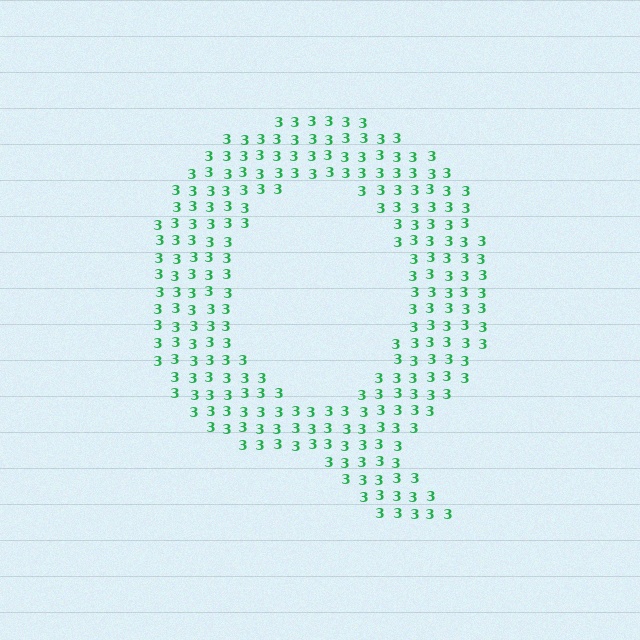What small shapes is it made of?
It is made of small digit 3's.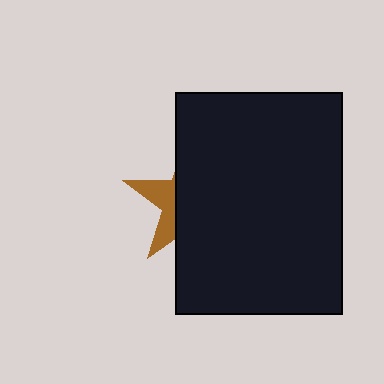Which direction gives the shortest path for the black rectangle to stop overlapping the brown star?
Moving right gives the shortest separation.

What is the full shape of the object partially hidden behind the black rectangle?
The partially hidden object is a brown star.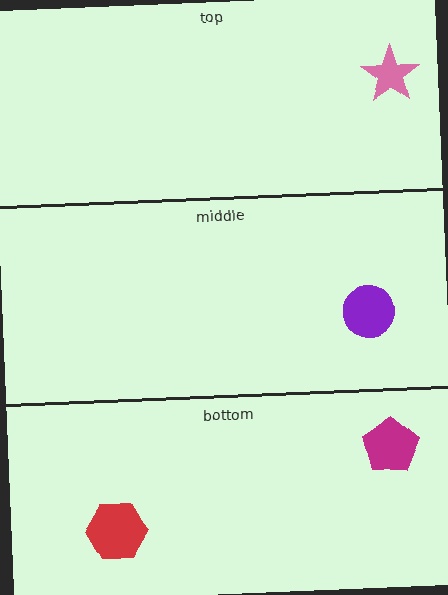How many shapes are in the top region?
1.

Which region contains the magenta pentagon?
The bottom region.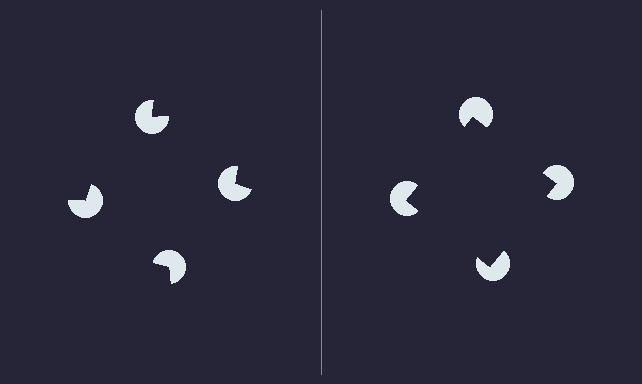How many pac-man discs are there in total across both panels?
8 — 4 on each side.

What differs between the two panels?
The pac-man discs are positioned identically on both sides; only the wedge orientations differ. On the right they align to a square; on the left they are misaligned.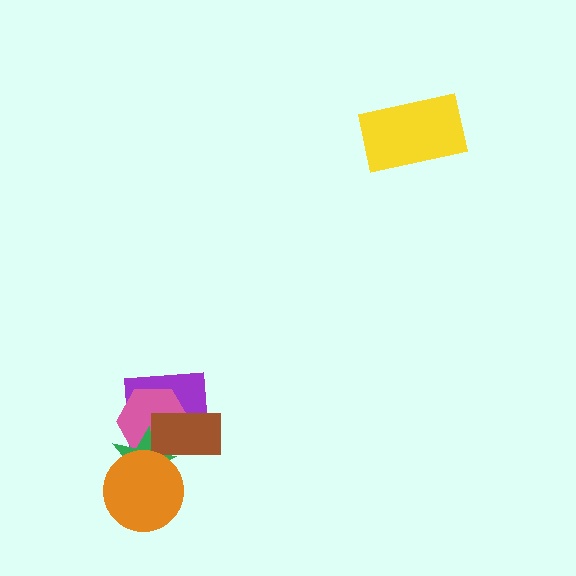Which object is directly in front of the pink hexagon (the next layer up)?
The green star is directly in front of the pink hexagon.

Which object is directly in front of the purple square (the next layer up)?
The pink hexagon is directly in front of the purple square.